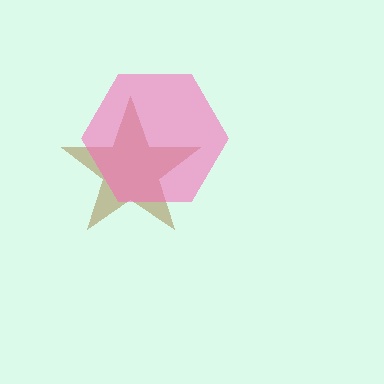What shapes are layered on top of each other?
The layered shapes are: a brown star, a pink hexagon.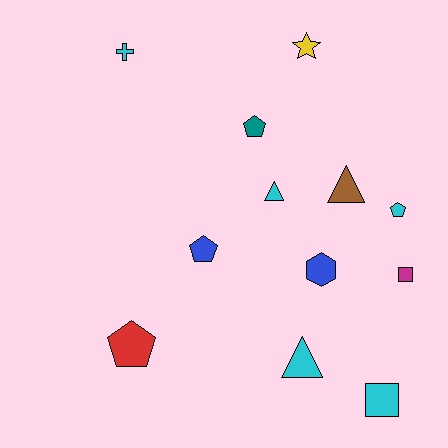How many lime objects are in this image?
There are no lime objects.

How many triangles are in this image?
There are 3 triangles.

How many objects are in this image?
There are 12 objects.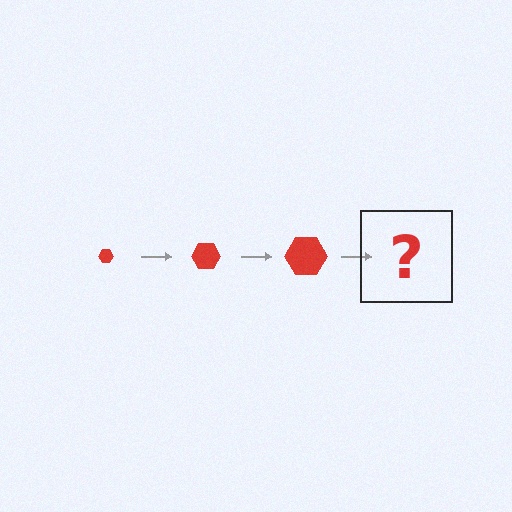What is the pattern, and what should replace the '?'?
The pattern is that the hexagon gets progressively larger each step. The '?' should be a red hexagon, larger than the previous one.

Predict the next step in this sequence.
The next step is a red hexagon, larger than the previous one.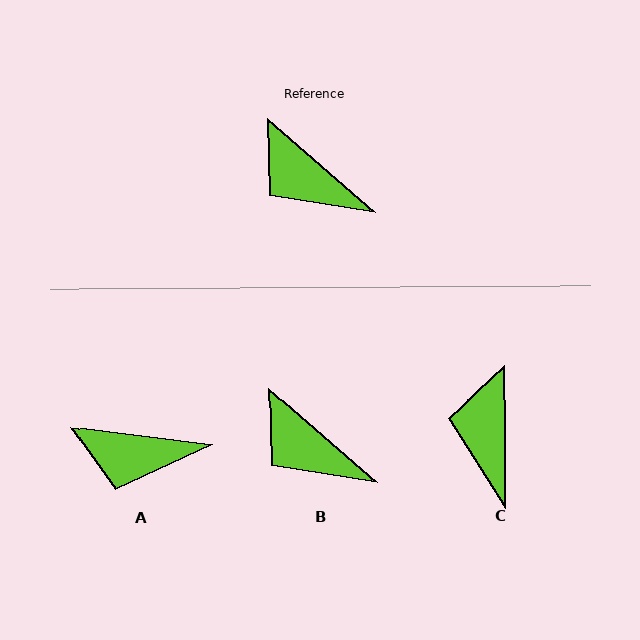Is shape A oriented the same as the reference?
No, it is off by about 34 degrees.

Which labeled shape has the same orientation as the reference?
B.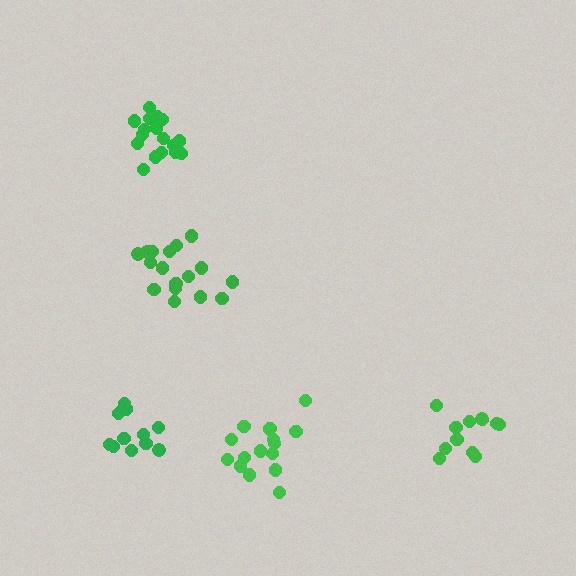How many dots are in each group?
Group 1: 12 dots, Group 2: 12 dots, Group 3: 17 dots, Group 4: 17 dots, Group 5: 17 dots (75 total).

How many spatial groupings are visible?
There are 5 spatial groupings.